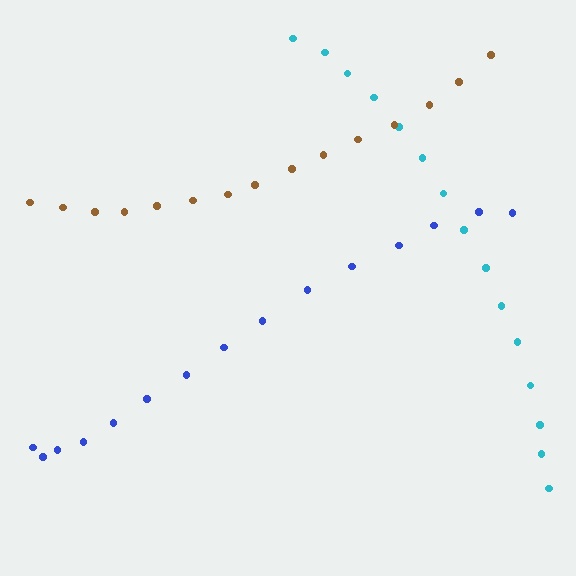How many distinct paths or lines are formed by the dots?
There are 3 distinct paths.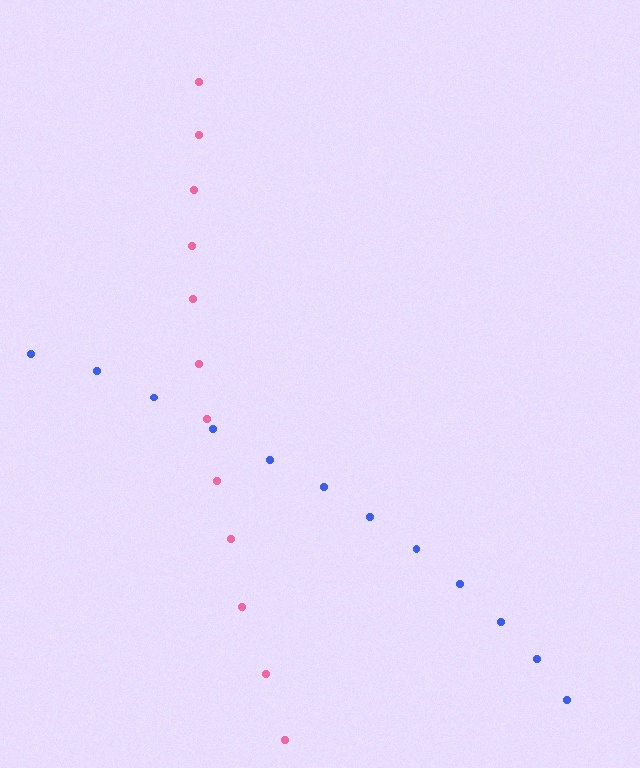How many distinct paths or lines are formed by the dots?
There are 2 distinct paths.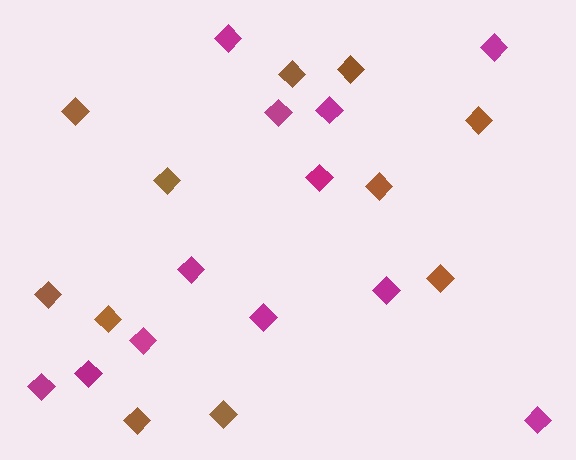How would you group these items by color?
There are 2 groups: one group of brown diamonds (11) and one group of magenta diamonds (12).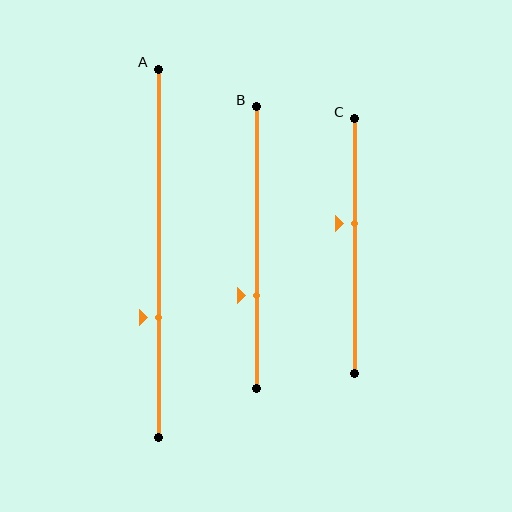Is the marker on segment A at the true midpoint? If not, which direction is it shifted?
No, the marker on segment A is shifted downward by about 17% of the segment length.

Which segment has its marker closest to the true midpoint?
Segment C has its marker closest to the true midpoint.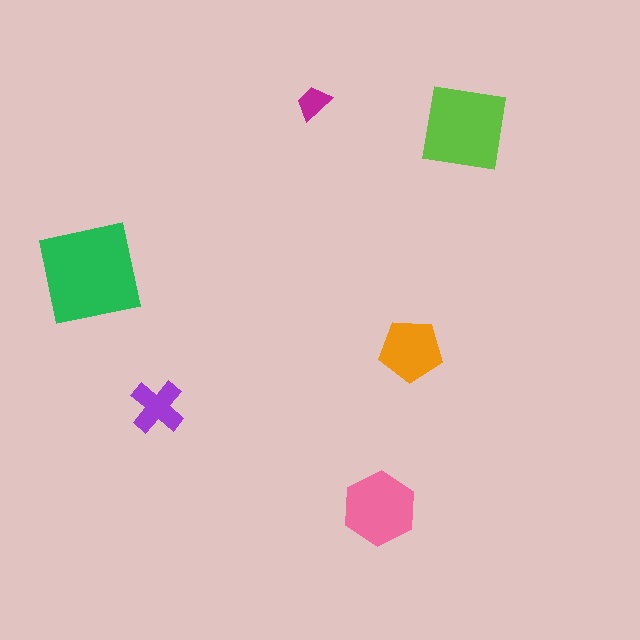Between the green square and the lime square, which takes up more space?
The green square.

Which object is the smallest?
The magenta trapezoid.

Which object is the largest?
The green square.